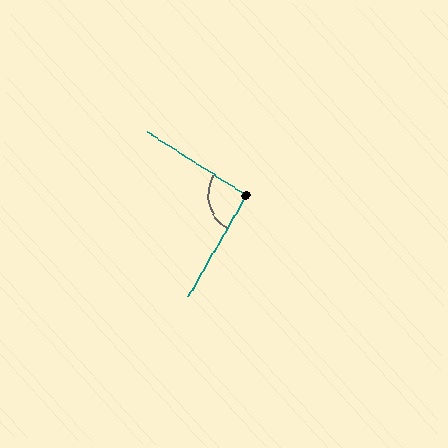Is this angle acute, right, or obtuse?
It is approximately a right angle.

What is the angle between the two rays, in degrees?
Approximately 93 degrees.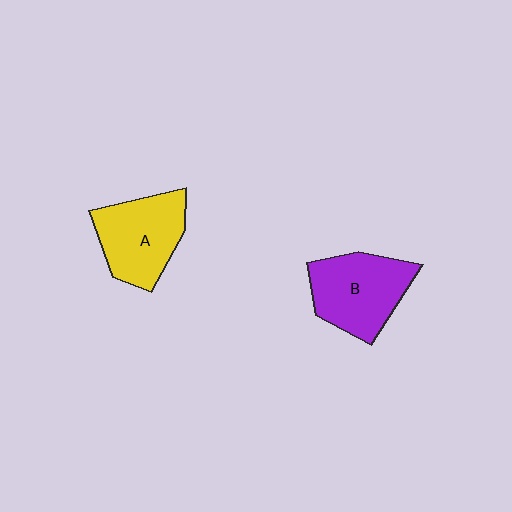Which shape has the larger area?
Shape B (purple).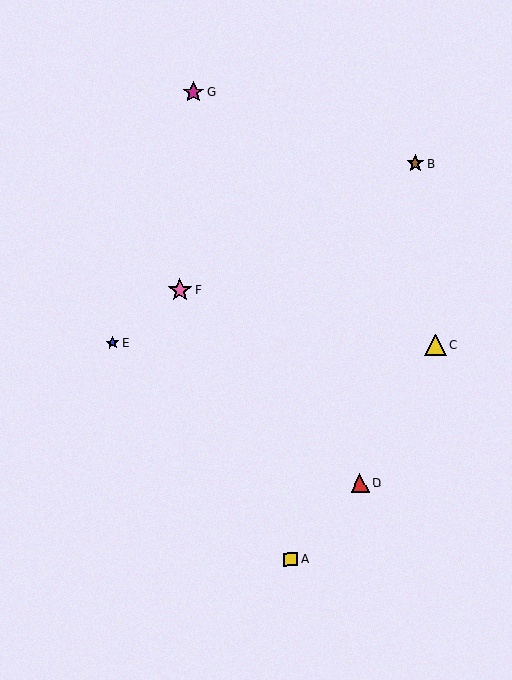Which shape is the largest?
The pink star (labeled F) is the largest.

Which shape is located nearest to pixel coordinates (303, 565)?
The yellow square (labeled A) at (291, 559) is nearest to that location.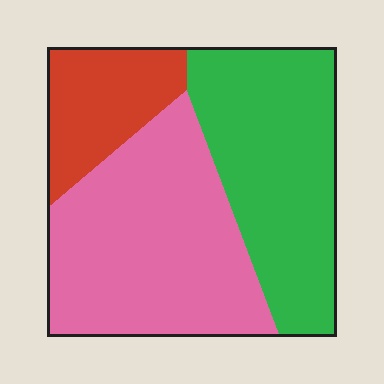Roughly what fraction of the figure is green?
Green covers 38% of the figure.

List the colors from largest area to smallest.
From largest to smallest: pink, green, red.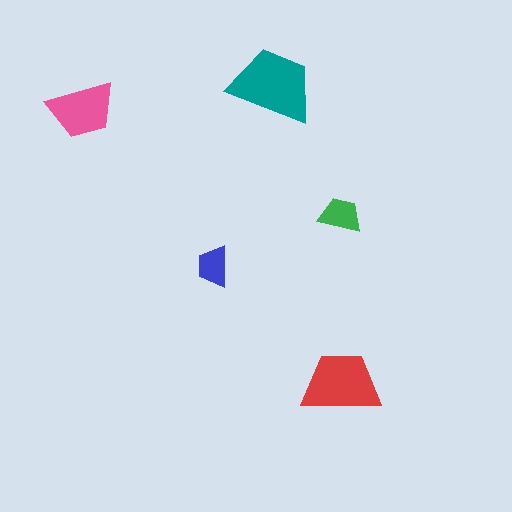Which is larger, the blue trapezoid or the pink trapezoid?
The pink one.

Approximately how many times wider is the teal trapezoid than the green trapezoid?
About 2 times wider.